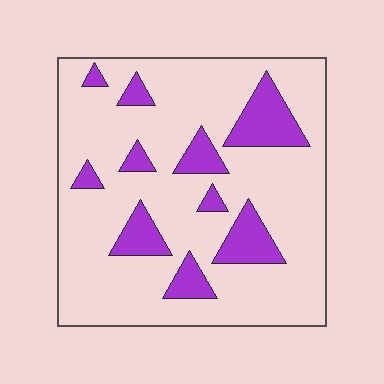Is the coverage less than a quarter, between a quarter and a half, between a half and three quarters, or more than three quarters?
Less than a quarter.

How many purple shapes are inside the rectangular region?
10.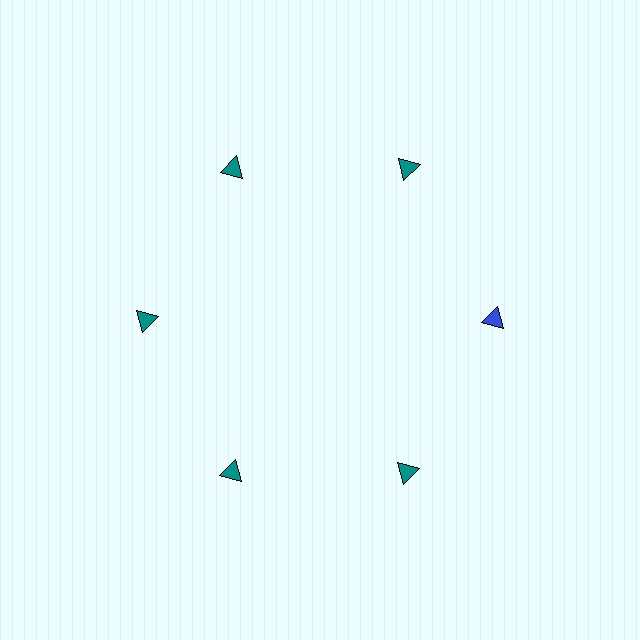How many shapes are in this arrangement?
There are 6 shapes arranged in a ring pattern.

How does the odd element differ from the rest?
It has a different color: blue instead of teal.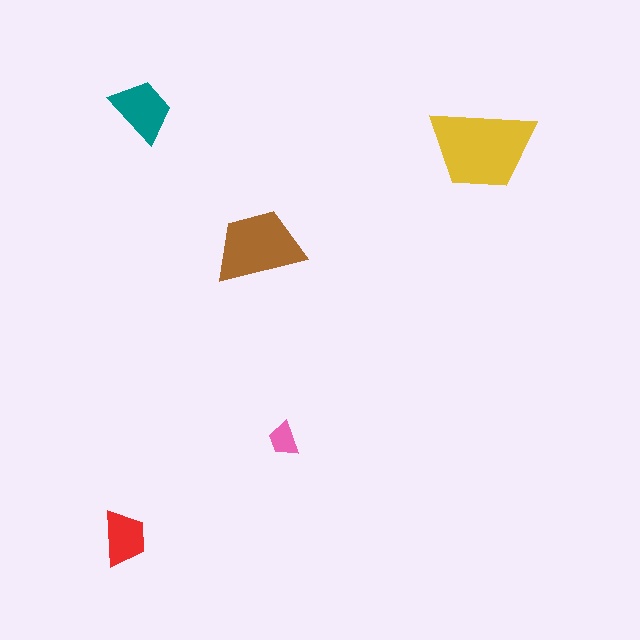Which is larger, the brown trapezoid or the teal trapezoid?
The brown one.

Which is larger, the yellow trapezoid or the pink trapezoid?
The yellow one.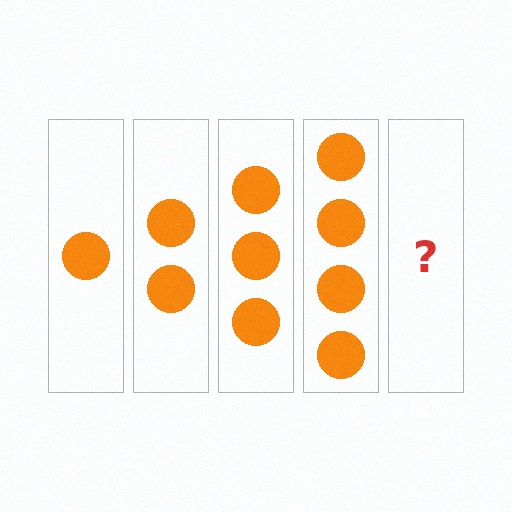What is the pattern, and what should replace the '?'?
The pattern is that each step adds one more circle. The '?' should be 5 circles.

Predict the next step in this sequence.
The next step is 5 circles.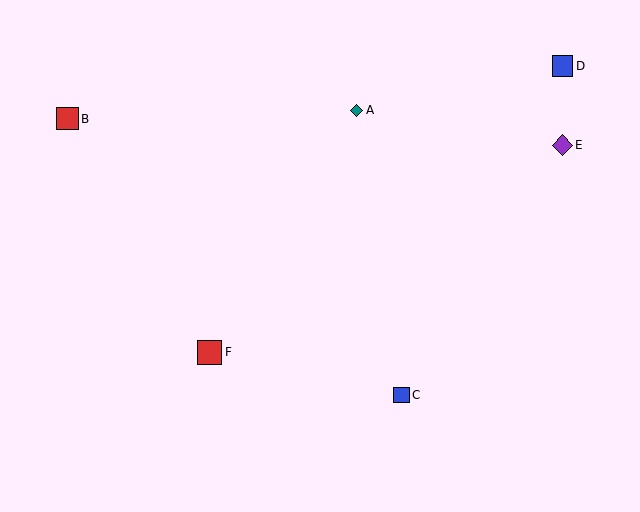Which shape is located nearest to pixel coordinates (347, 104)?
The teal diamond (labeled A) at (357, 110) is nearest to that location.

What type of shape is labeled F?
Shape F is a red square.